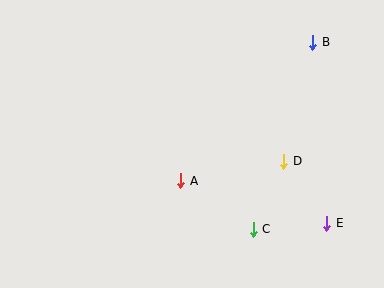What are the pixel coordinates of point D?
Point D is at (284, 161).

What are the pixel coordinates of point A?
Point A is at (181, 181).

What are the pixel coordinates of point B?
Point B is at (313, 42).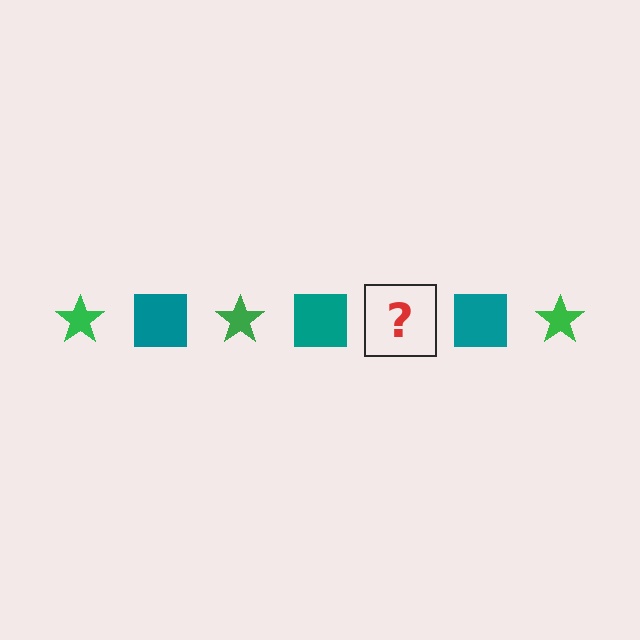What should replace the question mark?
The question mark should be replaced with a green star.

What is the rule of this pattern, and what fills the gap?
The rule is that the pattern alternates between green star and teal square. The gap should be filled with a green star.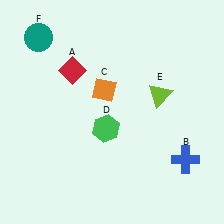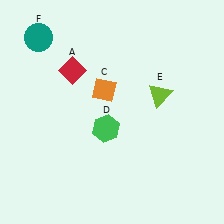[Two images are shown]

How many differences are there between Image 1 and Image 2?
There is 1 difference between the two images.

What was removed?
The blue cross (B) was removed in Image 2.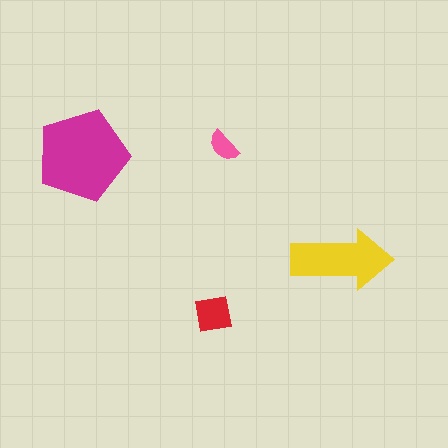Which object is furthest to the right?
The yellow arrow is rightmost.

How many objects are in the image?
There are 4 objects in the image.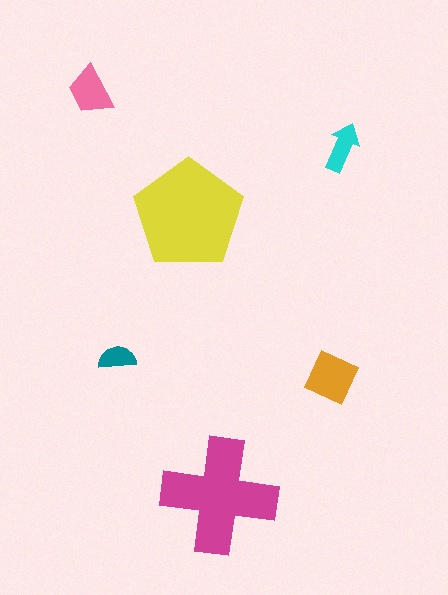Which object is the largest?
The yellow pentagon.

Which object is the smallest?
The teal semicircle.